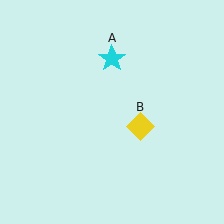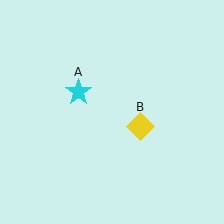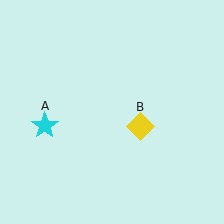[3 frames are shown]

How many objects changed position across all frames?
1 object changed position: cyan star (object A).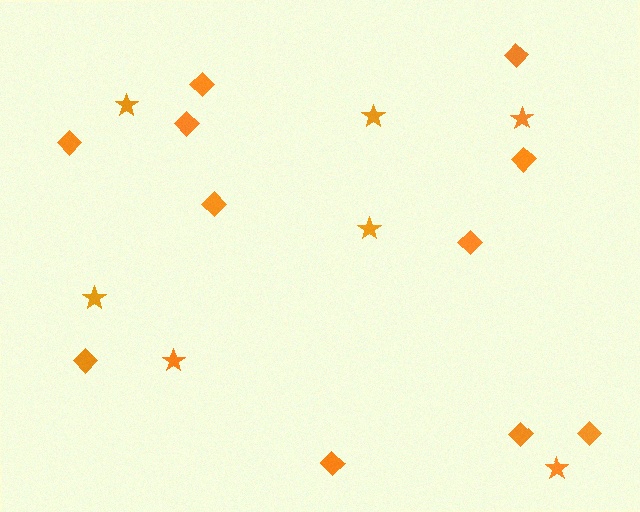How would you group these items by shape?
There are 2 groups: one group of stars (7) and one group of diamonds (11).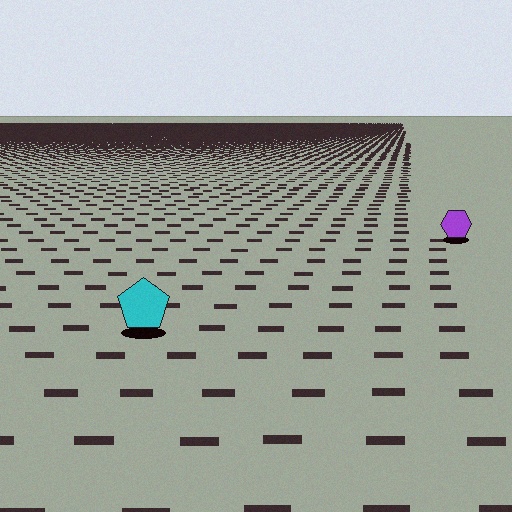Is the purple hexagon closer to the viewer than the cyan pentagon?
No. The cyan pentagon is closer — you can tell from the texture gradient: the ground texture is coarser near it.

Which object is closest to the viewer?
The cyan pentagon is closest. The texture marks near it are larger and more spread out.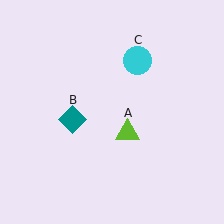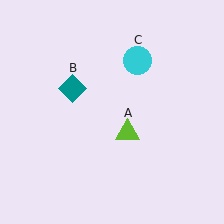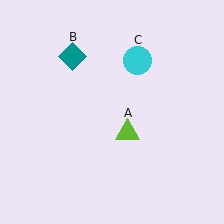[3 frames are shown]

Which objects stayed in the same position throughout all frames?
Lime triangle (object A) and cyan circle (object C) remained stationary.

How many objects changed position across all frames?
1 object changed position: teal diamond (object B).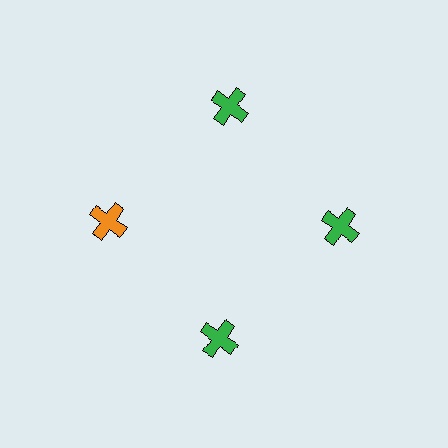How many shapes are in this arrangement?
There are 4 shapes arranged in a ring pattern.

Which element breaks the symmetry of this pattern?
The orange cross at roughly the 9 o'clock position breaks the symmetry. All other shapes are green crosses.